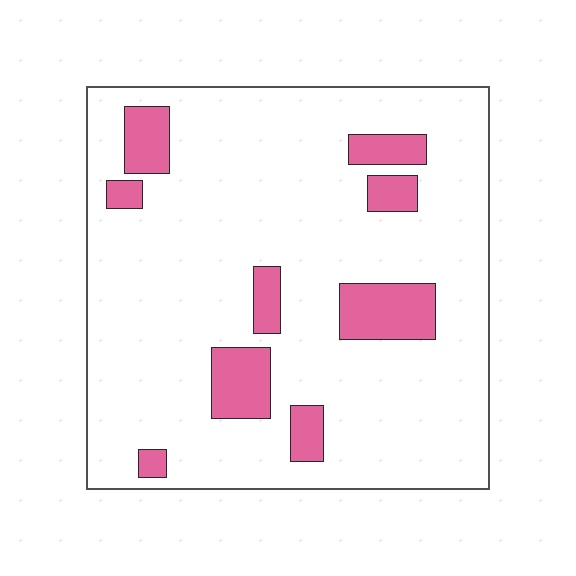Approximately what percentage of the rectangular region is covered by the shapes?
Approximately 15%.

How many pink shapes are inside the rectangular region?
9.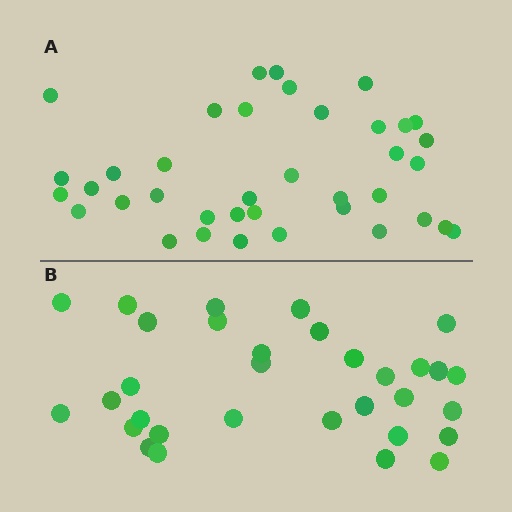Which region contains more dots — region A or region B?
Region A (the top region) has more dots.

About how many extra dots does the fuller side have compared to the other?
Region A has about 6 more dots than region B.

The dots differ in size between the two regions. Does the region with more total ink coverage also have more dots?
No. Region B has more total ink coverage because its dots are larger, but region A actually contains more individual dots. Total area can be misleading — the number of items is what matters here.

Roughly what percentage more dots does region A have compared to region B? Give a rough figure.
About 20% more.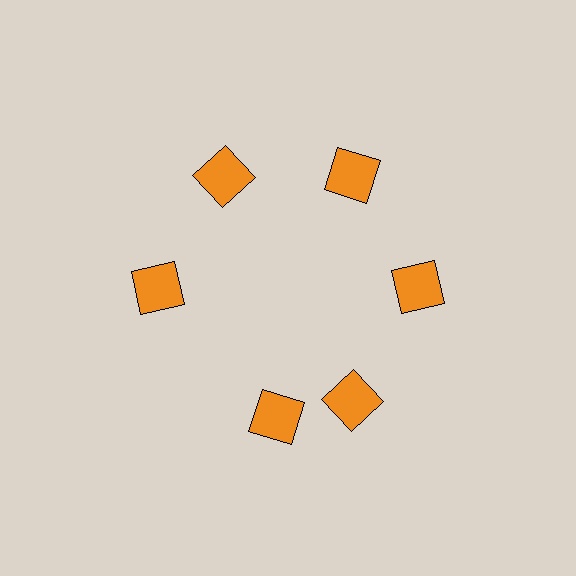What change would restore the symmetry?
The symmetry would be restored by rotating it back into even spacing with its neighbors so that all 6 squares sit at equal angles and equal distance from the center.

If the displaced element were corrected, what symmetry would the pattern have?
It would have 6-fold rotational symmetry — the pattern would map onto itself every 60 degrees.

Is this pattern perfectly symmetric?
No. The 6 orange squares are arranged in a ring, but one element near the 7 o'clock position is rotated out of alignment along the ring, breaking the 6-fold rotational symmetry.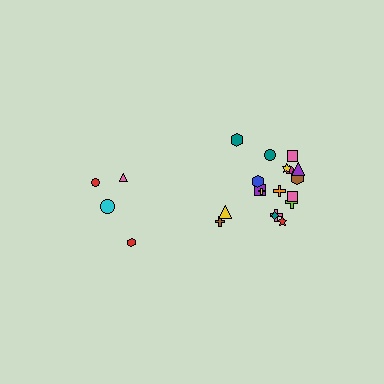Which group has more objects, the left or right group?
The right group.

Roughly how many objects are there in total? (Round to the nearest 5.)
Roughly 20 objects in total.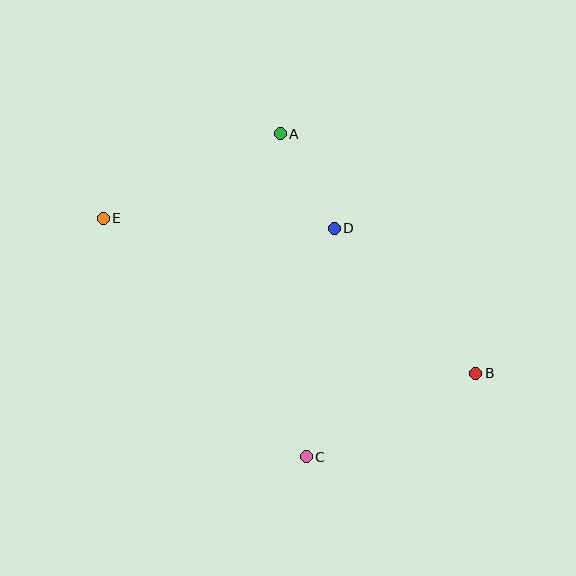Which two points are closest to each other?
Points A and D are closest to each other.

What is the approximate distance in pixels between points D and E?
The distance between D and E is approximately 231 pixels.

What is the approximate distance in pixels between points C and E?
The distance between C and E is approximately 313 pixels.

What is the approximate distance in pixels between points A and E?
The distance between A and E is approximately 196 pixels.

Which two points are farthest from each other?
Points B and E are farthest from each other.